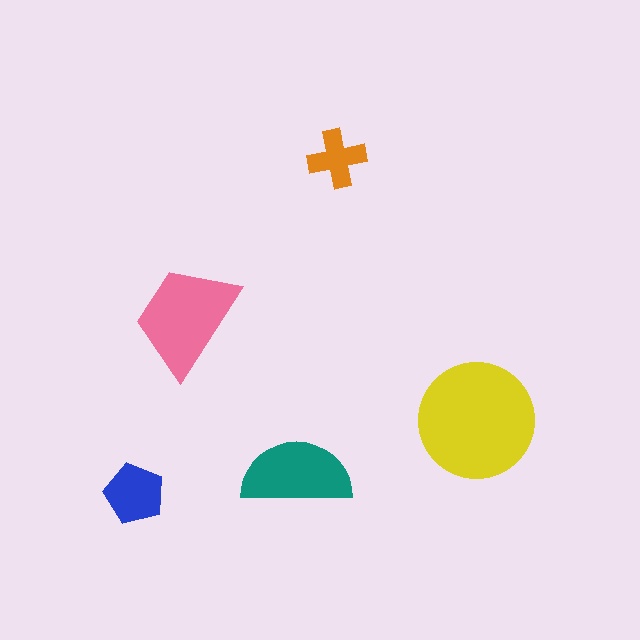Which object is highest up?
The orange cross is topmost.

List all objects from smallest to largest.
The orange cross, the blue pentagon, the teal semicircle, the pink trapezoid, the yellow circle.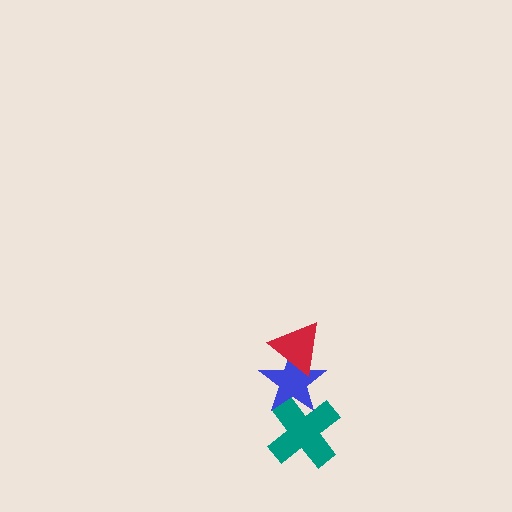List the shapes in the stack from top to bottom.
From top to bottom: the red triangle, the blue star, the teal cross.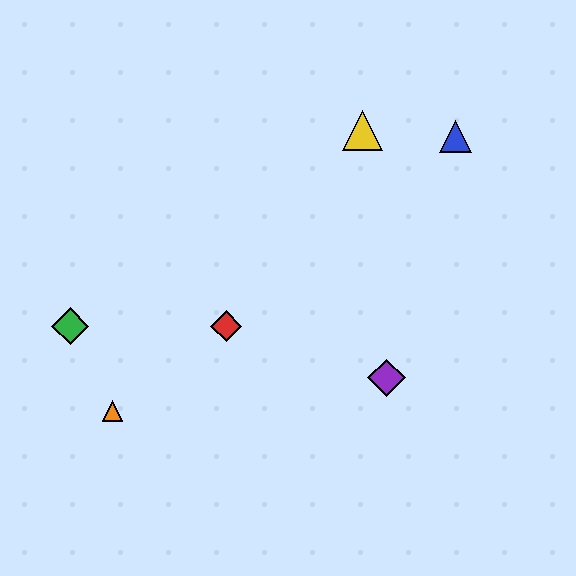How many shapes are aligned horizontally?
2 shapes (the red diamond, the green diamond) are aligned horizontally.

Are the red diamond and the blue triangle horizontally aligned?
No, the red diamond is at y≈326 and the blue triangle is at y≈137.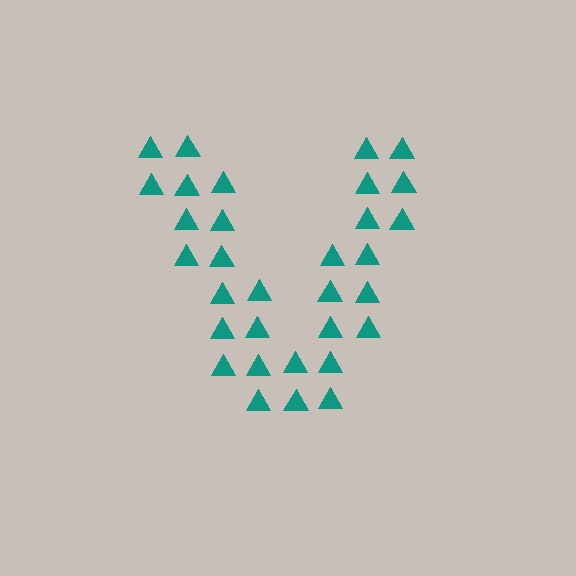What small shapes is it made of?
It is made of small triangles.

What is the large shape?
The large shape is the letter V.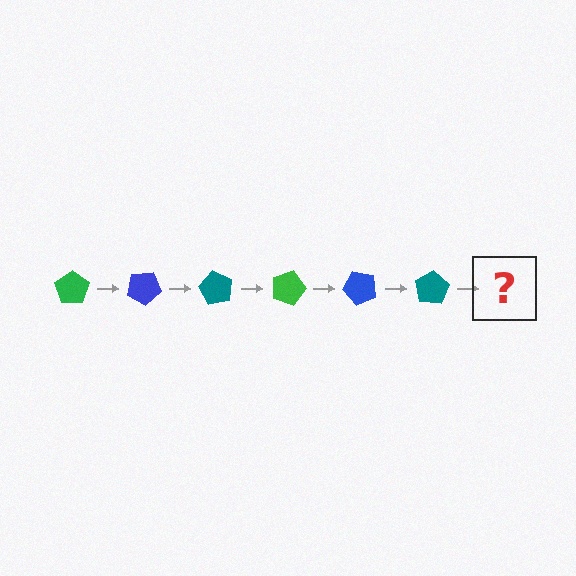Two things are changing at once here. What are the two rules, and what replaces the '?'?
The two rules are that it rotates 30 degrees each step and the color cycles through green, blue, and teal. The '?' should be a green pentagon, rotated 180 degrees from the start.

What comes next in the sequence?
The next element should be a green pentagon, rotated 180 degrees from the start.